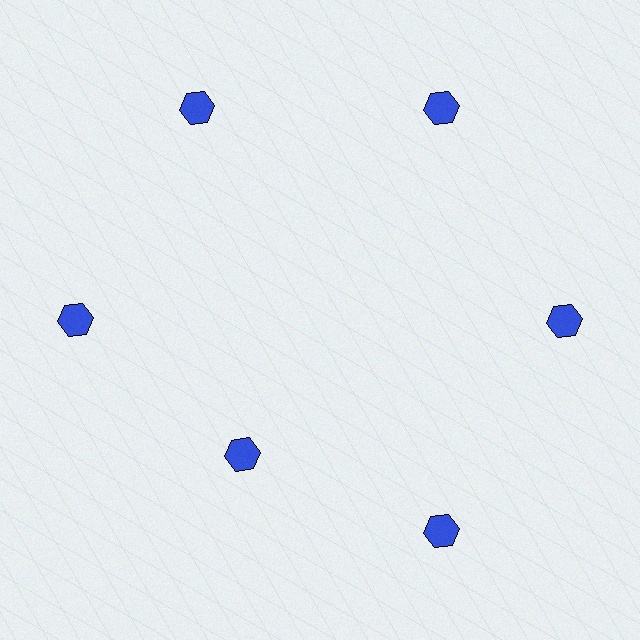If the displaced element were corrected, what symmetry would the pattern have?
It would have 6-fold rotational symmetry — the pattern would map onto itself every 60 degrees.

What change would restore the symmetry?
The symmetry would be restored by moving it outward, back onto the ring so that all 6 hexagons sit at equal angles and equal distance from the center.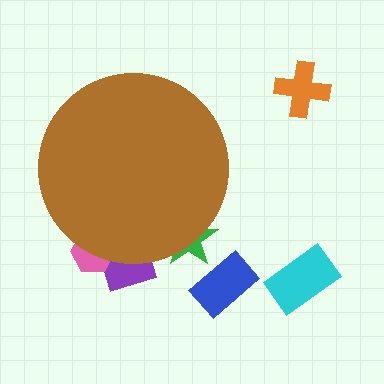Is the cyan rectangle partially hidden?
No, the cyan rectangle is fully visible.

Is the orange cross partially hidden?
No, the orange cross is fully visible.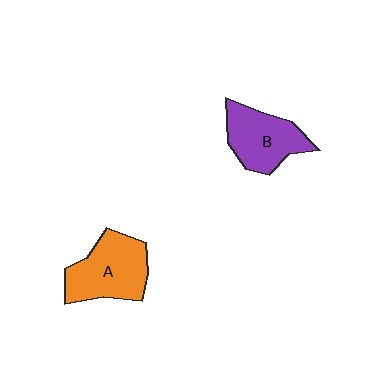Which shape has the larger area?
Shape A (orange).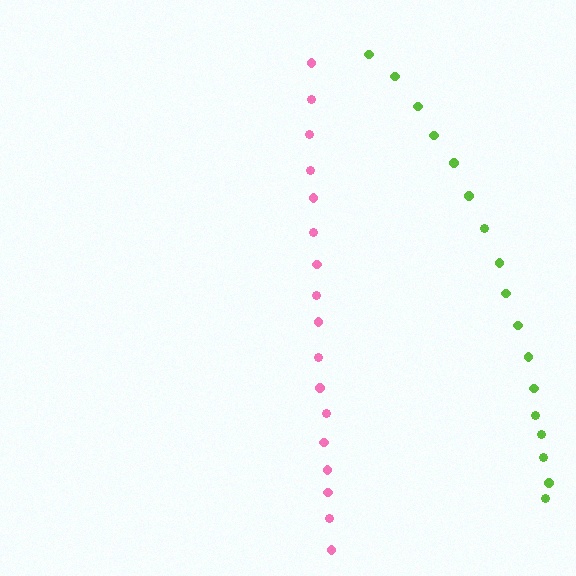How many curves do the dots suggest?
There are 2 distinct paths.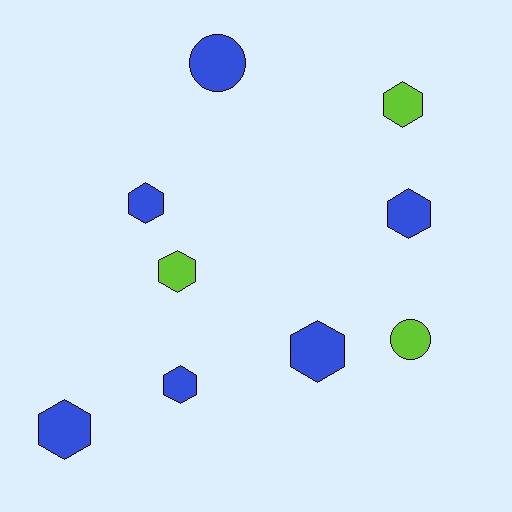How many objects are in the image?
There are 9 objects.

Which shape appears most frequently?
Hexagon, with 7 objects.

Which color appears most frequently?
Blue, with 6 objects.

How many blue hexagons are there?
There are 5 blue hexagons.